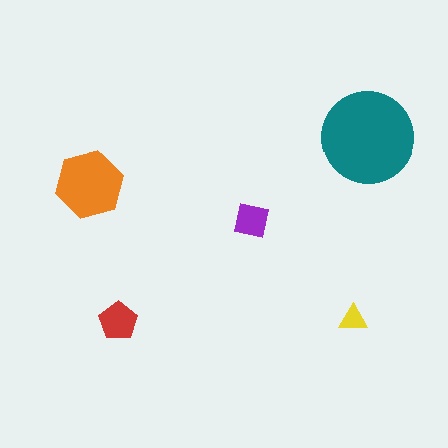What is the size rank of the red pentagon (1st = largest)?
3rd.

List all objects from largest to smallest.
The teal circle, the orange hexagon, the red pentagon, the purple square, the yellow triangle.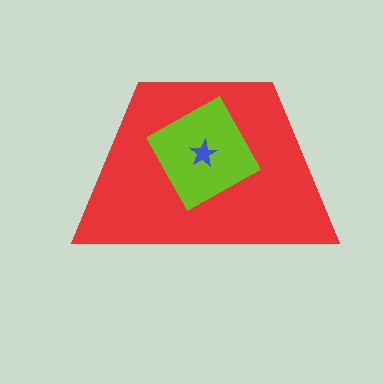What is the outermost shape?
The red trapezoid.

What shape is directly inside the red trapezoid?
The lime diamond.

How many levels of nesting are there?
3.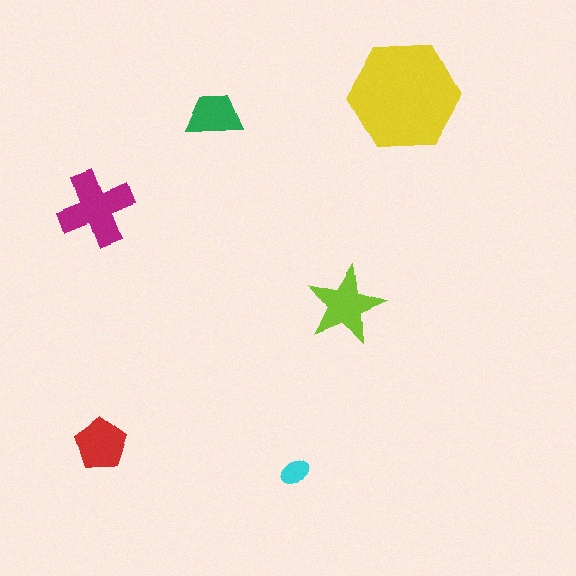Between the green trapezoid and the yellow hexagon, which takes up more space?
The yellow hexagon.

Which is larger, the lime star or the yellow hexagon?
The yellow hexagon.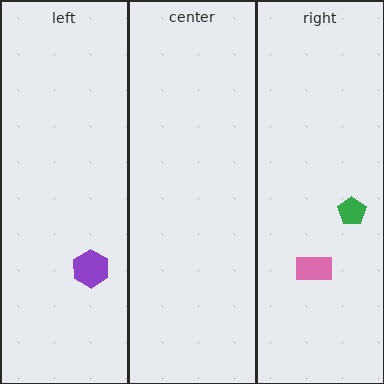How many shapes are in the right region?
2.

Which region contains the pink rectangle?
The right region.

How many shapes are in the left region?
1.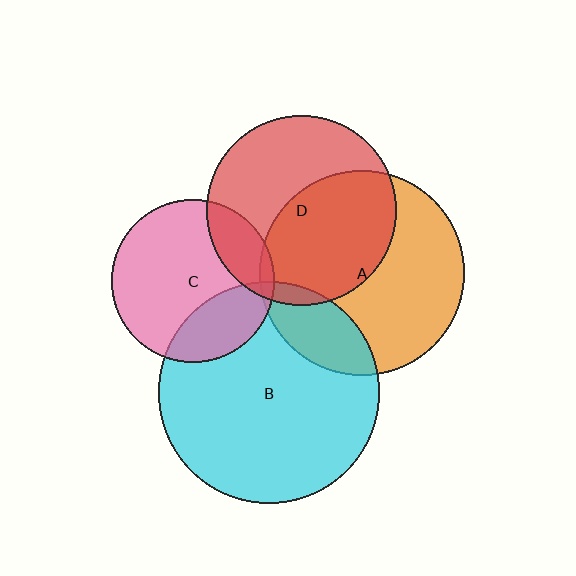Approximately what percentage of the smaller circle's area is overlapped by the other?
Approximately 20%.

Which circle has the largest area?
Circle B (cyan).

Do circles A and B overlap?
Yes.